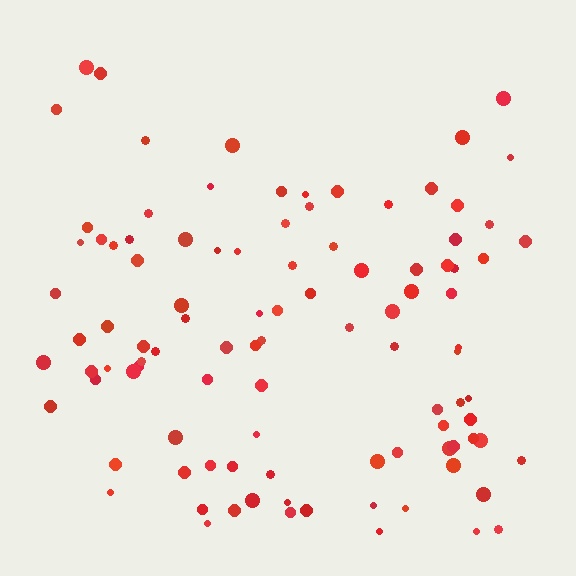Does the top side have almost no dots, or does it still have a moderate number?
Still a moderate number, just noticeably fewer than the bottom.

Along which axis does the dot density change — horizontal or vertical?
Vertical.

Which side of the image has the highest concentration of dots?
The bottom.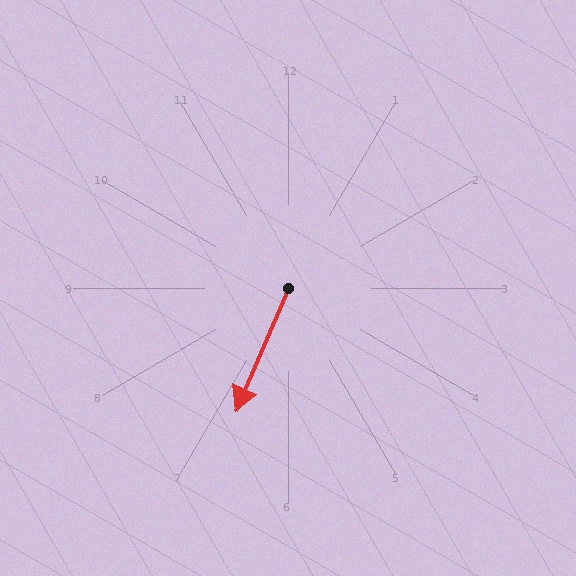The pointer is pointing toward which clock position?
Roughly 7 o'clock.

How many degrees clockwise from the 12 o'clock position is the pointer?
Approximately 203 degrees.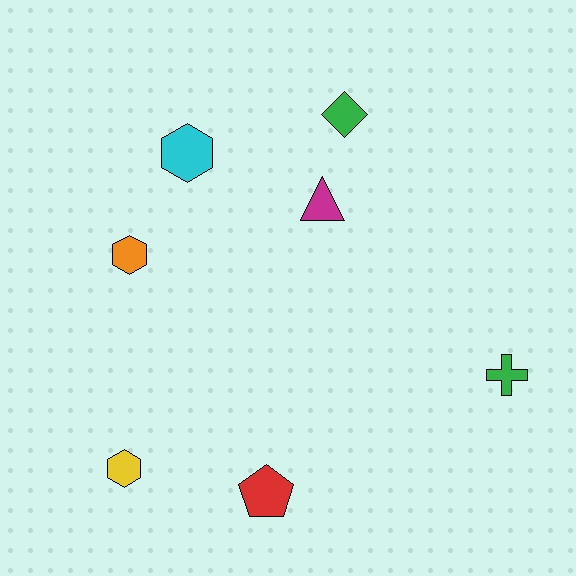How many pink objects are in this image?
There are no pink objects.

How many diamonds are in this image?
There is 1 diamond.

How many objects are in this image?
There are 7 objects.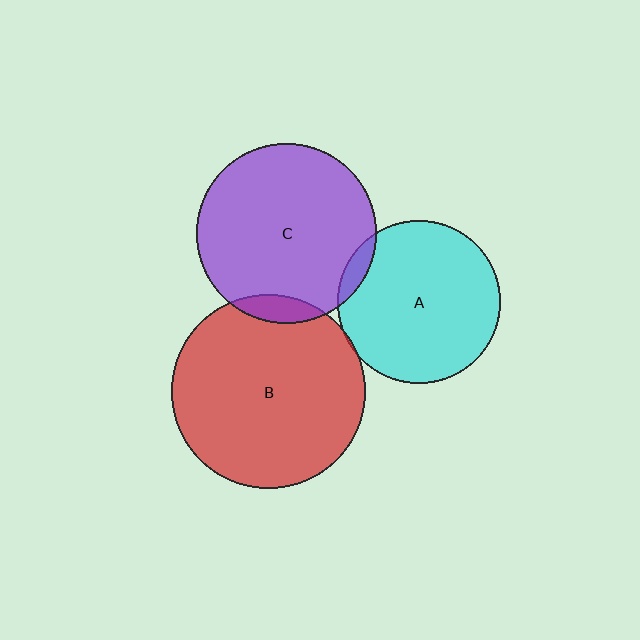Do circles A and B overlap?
Yes.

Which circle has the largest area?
Circle B (red).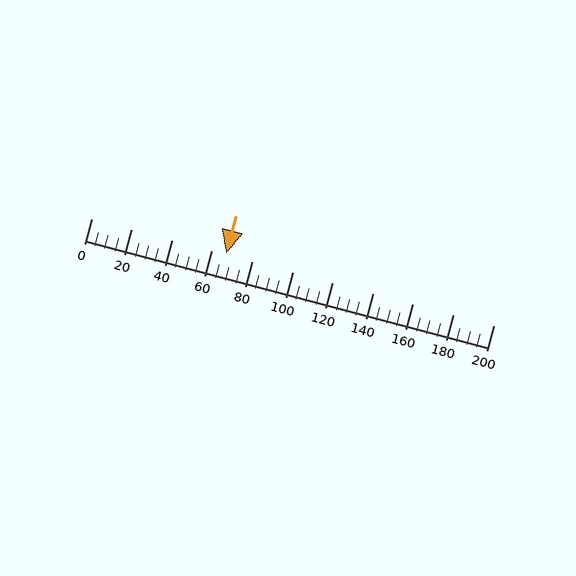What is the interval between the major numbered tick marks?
The major tick marks are spaced 20 units apart.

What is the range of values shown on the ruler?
The ruler shows values from 0 to 200.